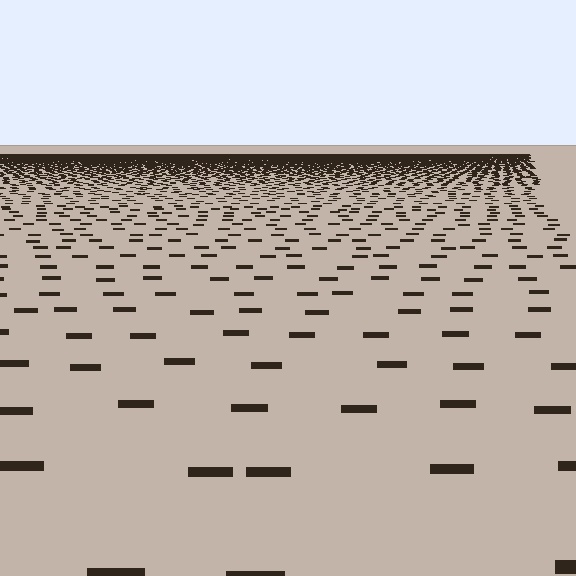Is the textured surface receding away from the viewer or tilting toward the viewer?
The surface is receding away from the viewer. Texture elements get smaller and denser toward the top.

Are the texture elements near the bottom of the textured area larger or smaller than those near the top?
Larger. Near the bottom, elements are closer to the viewer and appear at a bigger on-screen size.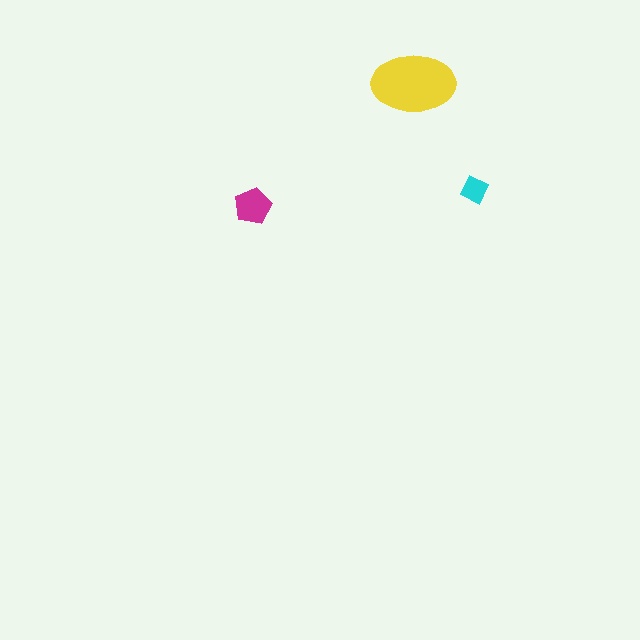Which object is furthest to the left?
The magenta pentagon is leftmost.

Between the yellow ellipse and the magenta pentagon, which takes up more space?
The yellow ellipse.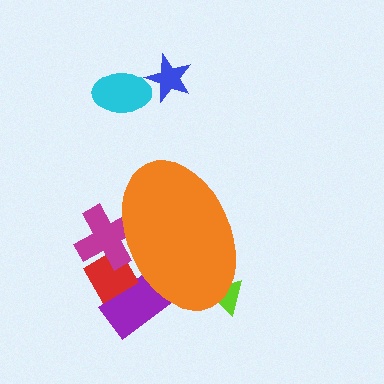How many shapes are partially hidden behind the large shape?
4 shapes are partially hidden.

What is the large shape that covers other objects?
An orange ellipse.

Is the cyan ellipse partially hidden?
No, the cyan ellipse is fully visible.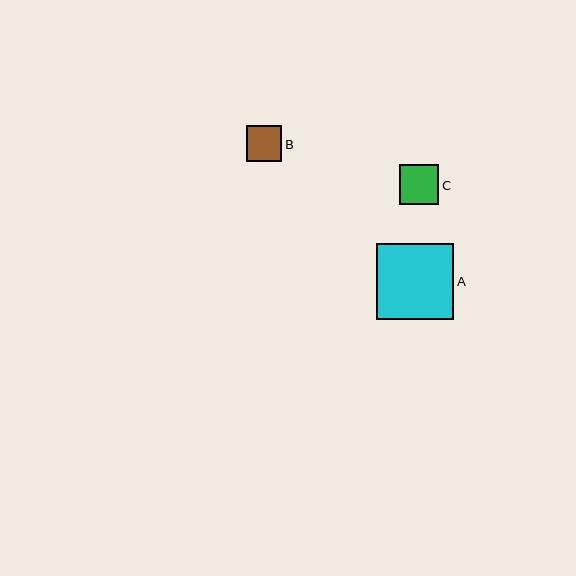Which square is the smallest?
Square B is the smallest with a size of approximately 36 pixels.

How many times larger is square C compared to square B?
Square C is approximately 1.1 times the size of square B.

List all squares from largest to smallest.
From largest to smallest: A, C, B.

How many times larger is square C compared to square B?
Square C is approximately 1.1 times the size of square B.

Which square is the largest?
Square A is the largest with a size of approximately 77 pixels.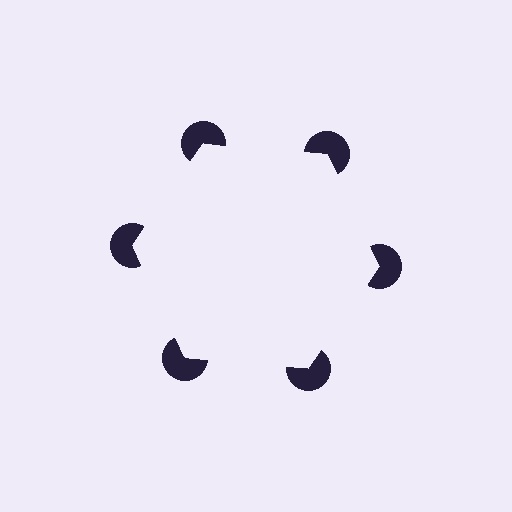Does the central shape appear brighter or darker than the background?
It typically appears slightly brighter than the background, even though no actual brightness change is drawn.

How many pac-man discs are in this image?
There are 6 — one at each vertex of the illusory hexagon.